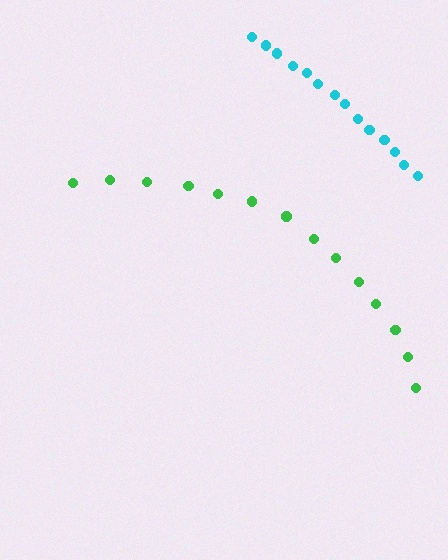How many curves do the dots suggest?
There are 2 distinct paths.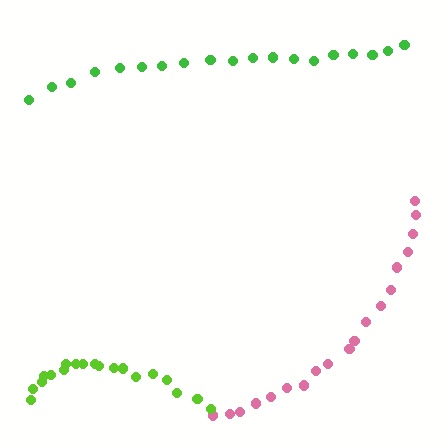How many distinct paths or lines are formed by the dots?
There are 3 distinct paths.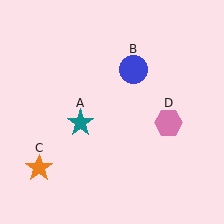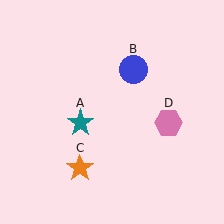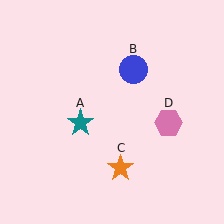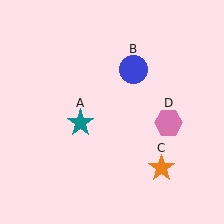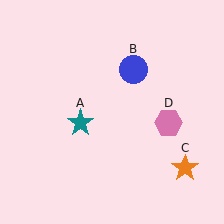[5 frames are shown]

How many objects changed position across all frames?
1 object changed position: orange star (object C).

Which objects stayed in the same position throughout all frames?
Teal star (object A) and blue circle (object B) and pink hexagon (object D) remained stationary.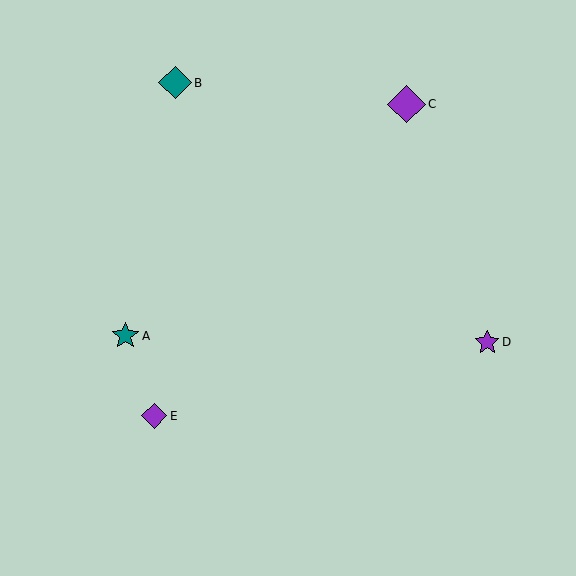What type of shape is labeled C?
Shape C is a purple diamond.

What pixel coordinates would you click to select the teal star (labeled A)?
Click at (125, 336) to select the teal star A.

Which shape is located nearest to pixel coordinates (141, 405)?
The purple diamond (labeled E) at (154, 416) is nearest to that location.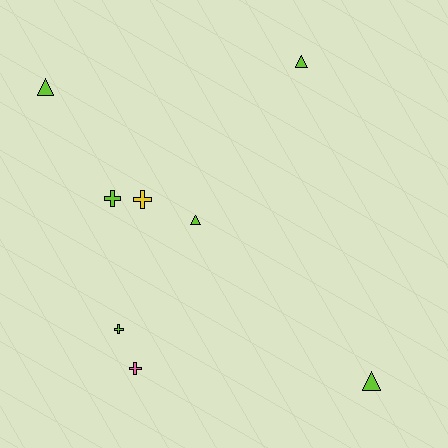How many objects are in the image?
There are 8 objects.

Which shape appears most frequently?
Triangle, with 4 objects.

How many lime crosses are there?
There are 2 lime crosses.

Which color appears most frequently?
Lime, with 6 objects.